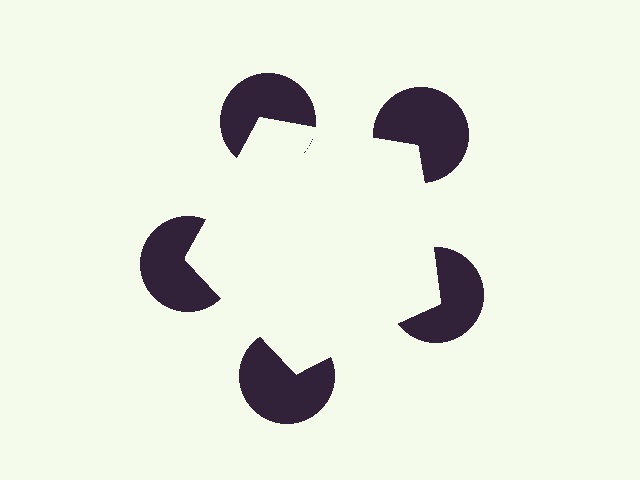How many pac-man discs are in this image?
There are 5 — one at each vertex of the illusory pentagon.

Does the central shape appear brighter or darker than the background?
It typically appears slightly brighter than the background, even though no actual brightness change is drawn.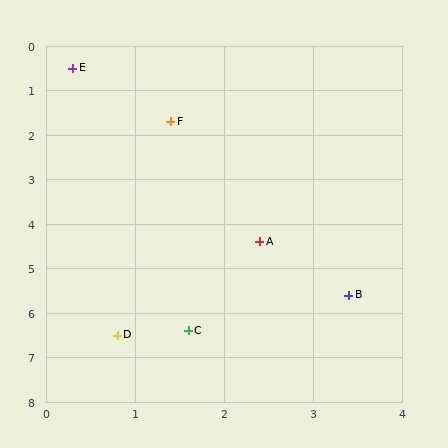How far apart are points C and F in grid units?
Points C and F are about 4.7 grid units apart.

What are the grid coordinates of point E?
Point E is at approximately (0.3, 0.5).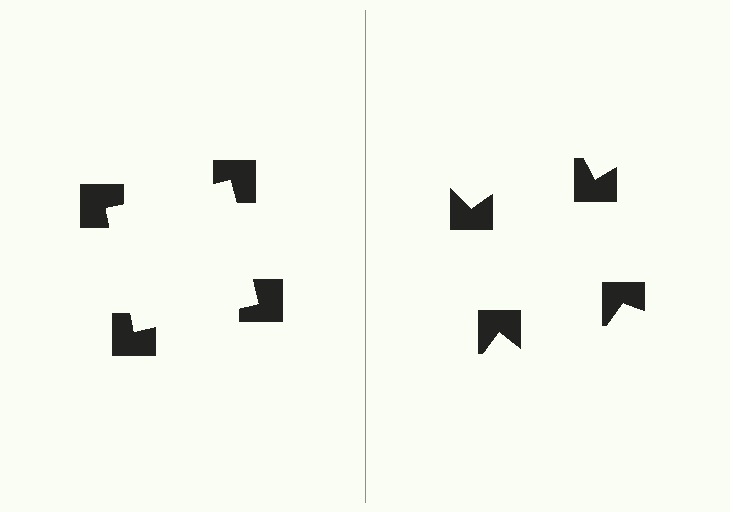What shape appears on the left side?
An illusory square.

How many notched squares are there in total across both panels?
8 — 4 on each side.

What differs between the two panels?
The notched squares are positioned identically on both sides; only the wedge orientations differ. On the left they align to a square; on the right they are misaligned.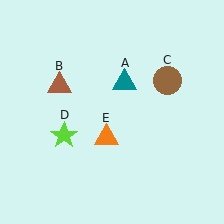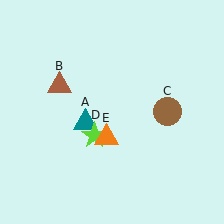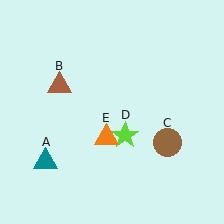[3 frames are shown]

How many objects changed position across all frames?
3 objects changed position: teal triangle (object A), brown circle (object C), lime star (object D).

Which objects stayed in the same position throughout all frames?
Brown triangle (object B) and orange triangle (object E) remained stationary.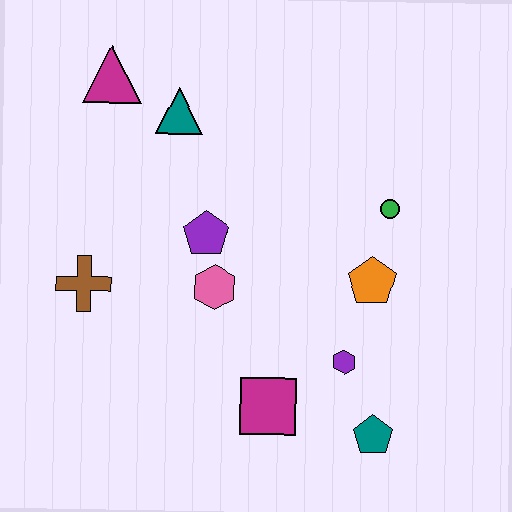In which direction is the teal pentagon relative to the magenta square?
The teal pentagon is to the right of the magenta square.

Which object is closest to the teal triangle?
The magenta triangle is closest to the teal triangle.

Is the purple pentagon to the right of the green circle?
No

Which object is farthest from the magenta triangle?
The teal pentagon is farthest from the magenta triangle.